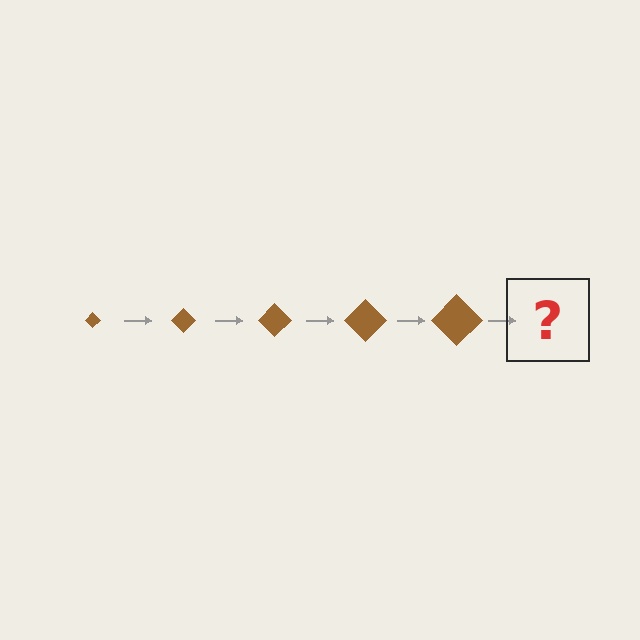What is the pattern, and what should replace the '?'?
The pattern is that the diamond gets progressively larger each step. The '?' should be a brown diamond, larger than the previous one.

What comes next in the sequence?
The next element should be a brown diamond, larger than the previous one.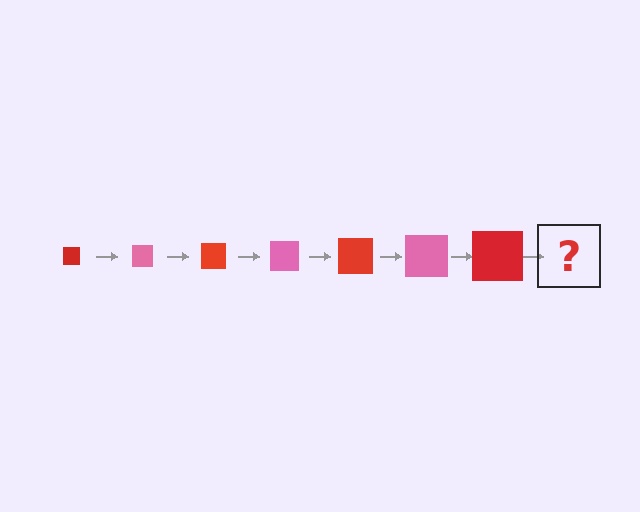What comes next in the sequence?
The next element should be a pink square, larger than the previous one.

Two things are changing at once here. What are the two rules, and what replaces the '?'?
The two rules are that the square grows larger each step and the color cycles through red and pink. The '?' should be a pink square, larger than the previous one.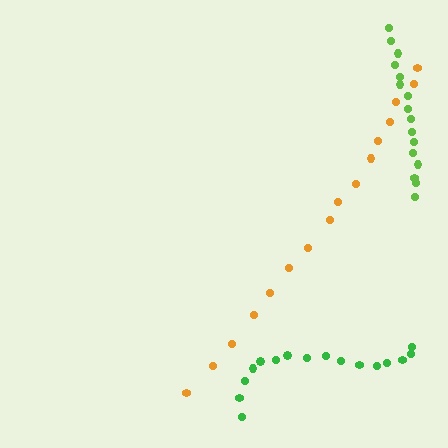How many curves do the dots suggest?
There are 3 distinct paths.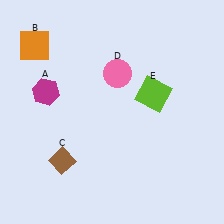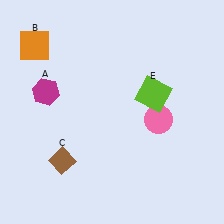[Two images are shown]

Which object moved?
The pink circle (D) moved down.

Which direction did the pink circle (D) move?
The pink circle (D) moved down.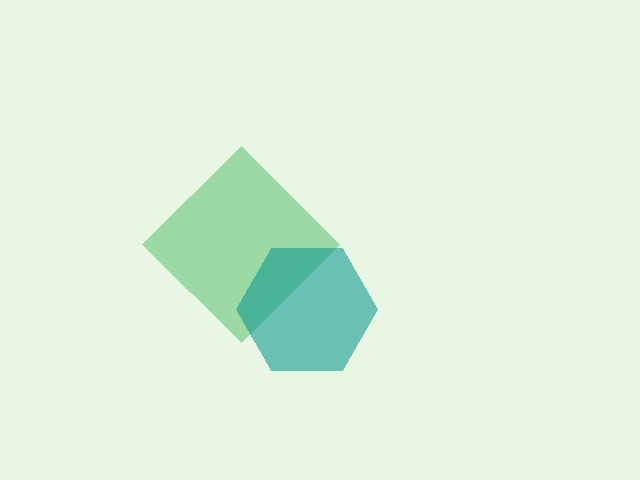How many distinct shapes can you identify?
There are 2 distinct shapes: a green diamond, a teal hexagon.